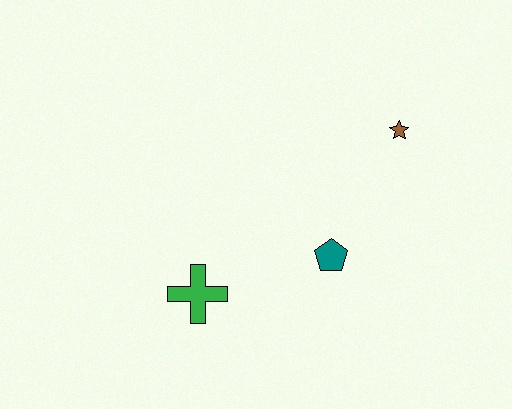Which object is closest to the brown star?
The teal pentagon is closest to the brown star.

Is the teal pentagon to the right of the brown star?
No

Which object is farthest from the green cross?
The brown star is farthest from the green cross.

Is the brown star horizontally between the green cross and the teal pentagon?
No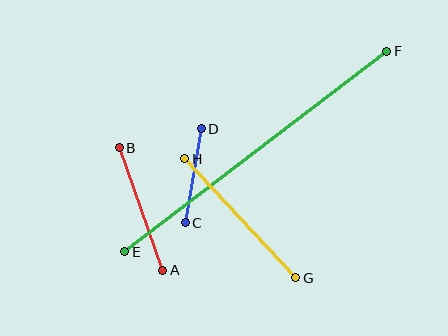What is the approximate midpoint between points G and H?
The midpoint is at approximately (240, 218) pixels.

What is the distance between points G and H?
The distance is approximately 163 pixels.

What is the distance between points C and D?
The distance is approximately 96 pixels.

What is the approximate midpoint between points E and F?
The midpoint is at approximately (256, 151) pixels.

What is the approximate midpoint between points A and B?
The midpoint is at approximately (141, 209) pixels.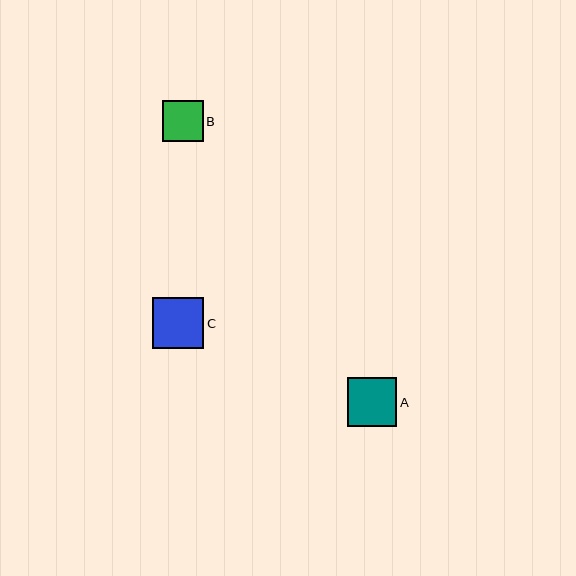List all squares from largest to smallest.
From largest to smallest: C, A, B.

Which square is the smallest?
Square B is the smallest with a size of approximately 41 pixels.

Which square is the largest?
Square C is the largest with a size of approximately 51 pixels.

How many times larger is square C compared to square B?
Square C is approximately 1.2 times the size of square B.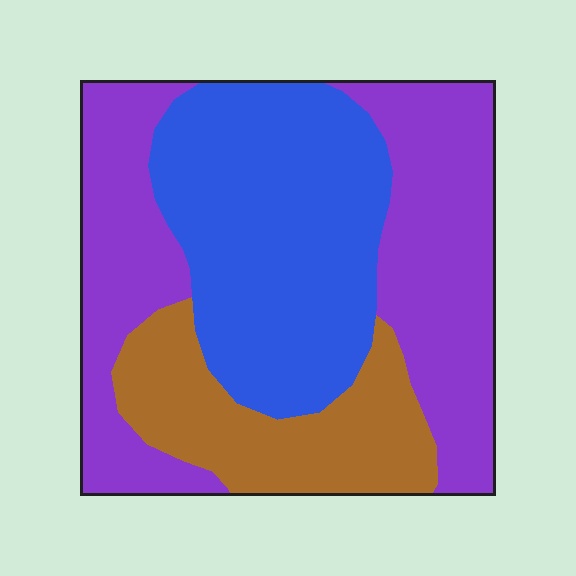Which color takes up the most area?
Purple, at roughly 45%.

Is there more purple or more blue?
Purple.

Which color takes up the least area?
Brown, at roughly 20%.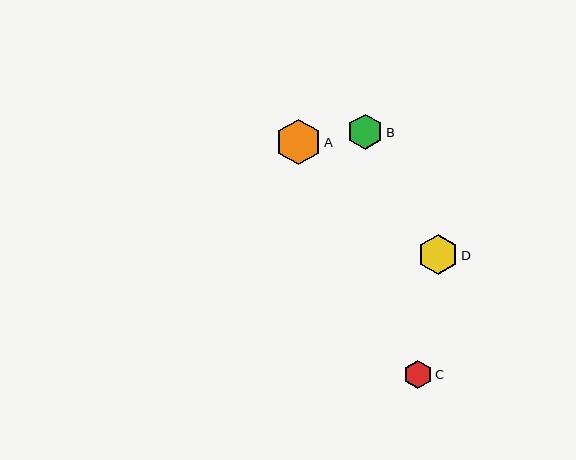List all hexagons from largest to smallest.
From largest to smallest: A, D, B, C.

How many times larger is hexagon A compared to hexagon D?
Hexagon A is approximately 1.1 times the size of hexagon D.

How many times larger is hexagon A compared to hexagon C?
Hexagon A is approximately 1.6 times the size of hexagon C.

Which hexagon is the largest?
Hexagon A is the largest with a size of approximately 45 pixels.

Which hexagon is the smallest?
Hexagon C is the smallest with a size of approximately 28 pixels.